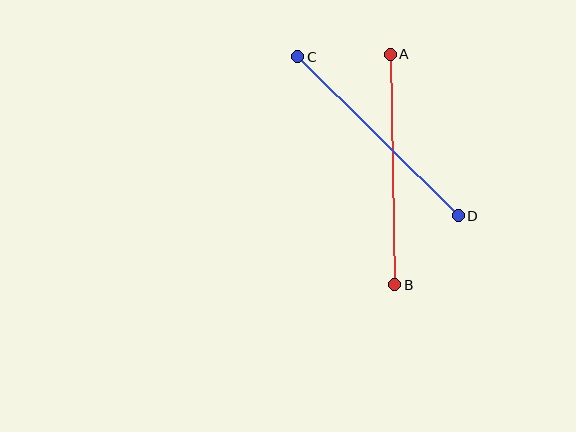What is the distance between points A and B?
The distance is approximately 230 pixels.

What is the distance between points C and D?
The distance is approximately 226 pixels.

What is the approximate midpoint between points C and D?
The midpoint is at approximately (378, 136) pixels.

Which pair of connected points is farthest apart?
Points A and B are farthest apart.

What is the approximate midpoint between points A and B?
The midpoint is at approximately (393, 169) pixels.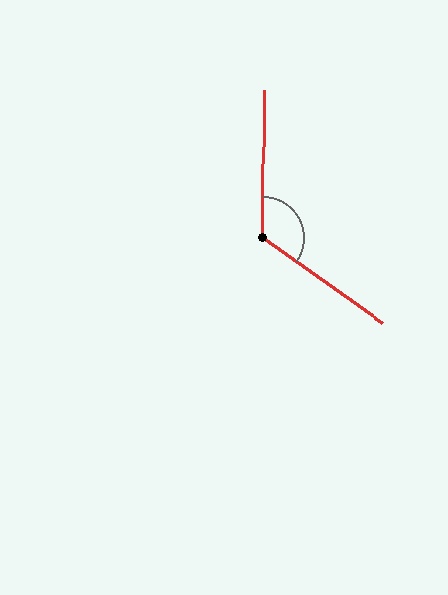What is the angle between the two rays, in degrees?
Approximately 125 degrees.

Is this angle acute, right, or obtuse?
It is obtuse.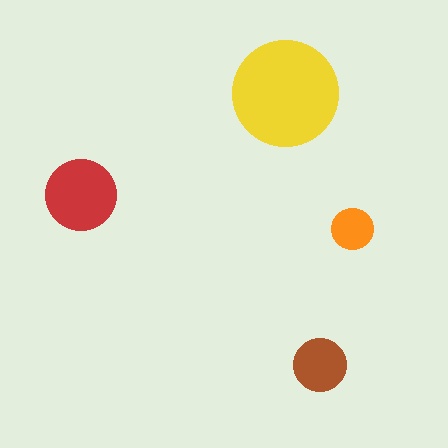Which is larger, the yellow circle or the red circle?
The yellow one.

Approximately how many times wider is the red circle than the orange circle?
About 1.5 times wider.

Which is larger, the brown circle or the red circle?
The red one.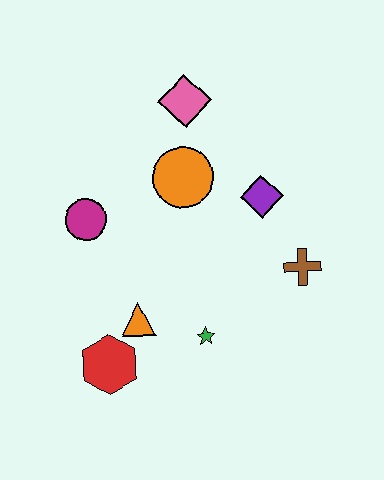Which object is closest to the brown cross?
The purple diamond is closest to the brown cross.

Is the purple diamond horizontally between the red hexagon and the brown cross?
Yes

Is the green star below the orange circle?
Yes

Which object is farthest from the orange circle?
The red hexagon is farthest from the orange circle.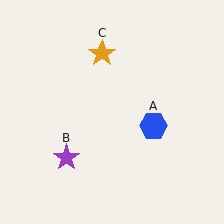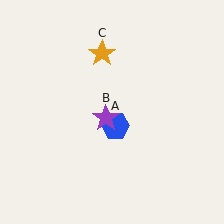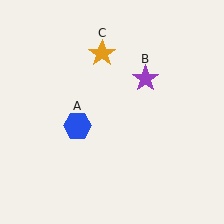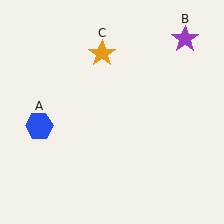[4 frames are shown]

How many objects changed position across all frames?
2 objects changed position: blue hexagon (object A), purple star (object B).